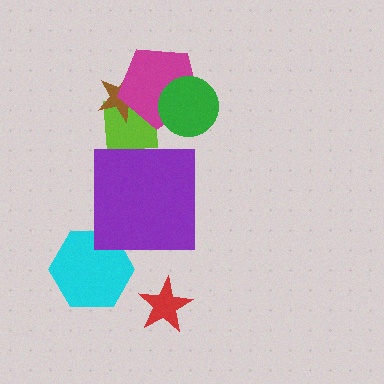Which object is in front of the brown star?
The magenta pentagon is in front of the brown star.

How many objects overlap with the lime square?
3 objects overlap with the lime square.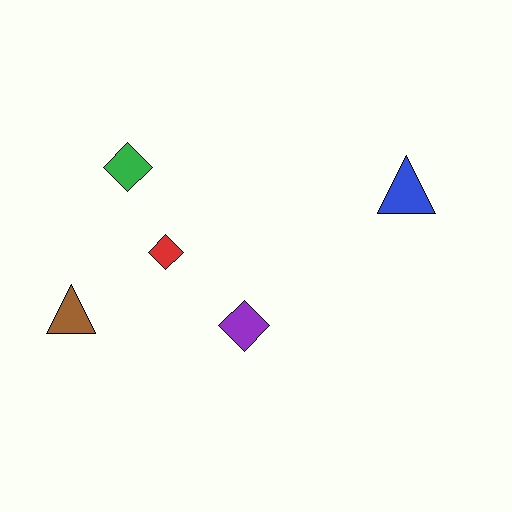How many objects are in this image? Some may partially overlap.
There are 5 objects.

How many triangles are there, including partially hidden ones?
There are 2 triangles.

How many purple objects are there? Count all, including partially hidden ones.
There is 1 purple object.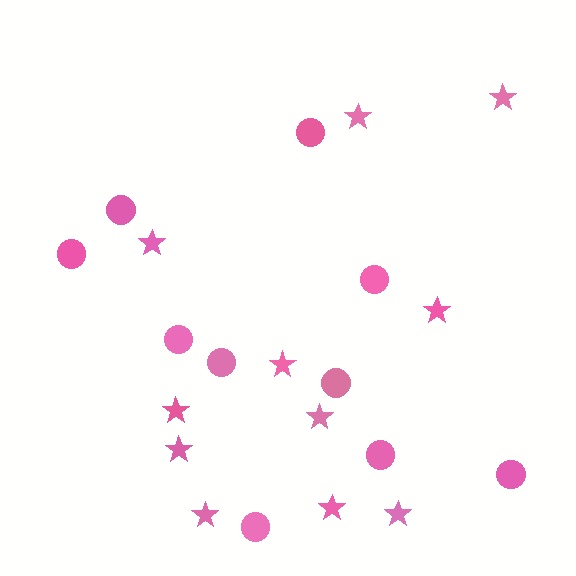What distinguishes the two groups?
There are 2 groups: one group of stars (11) and one group of circles (10).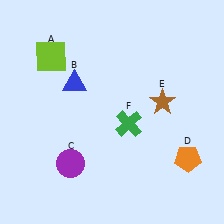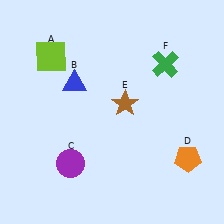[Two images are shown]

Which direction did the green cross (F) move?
The green cross (F) moved up.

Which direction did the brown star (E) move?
The brown star (E) moved left.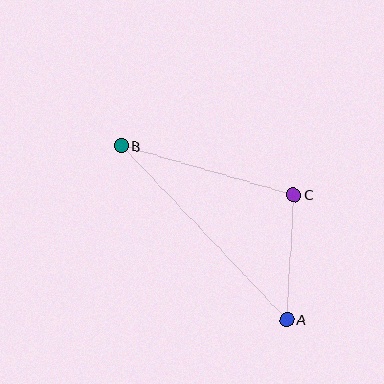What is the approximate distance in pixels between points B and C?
The distance between B and C is approximately 179 pixels.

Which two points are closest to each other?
Points A and C are closest to each other.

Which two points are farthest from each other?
Points A and B are farthest from each other.